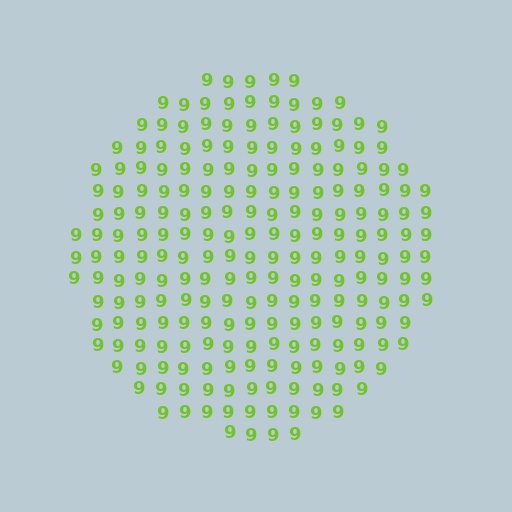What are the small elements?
The small elements are digit 9's.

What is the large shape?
The large shape is a circle.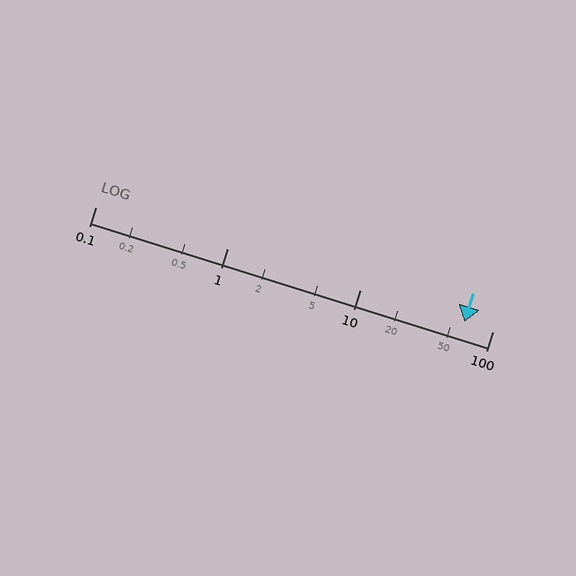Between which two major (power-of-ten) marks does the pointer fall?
The pointer is between 10 and 100.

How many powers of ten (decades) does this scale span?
The scale spans 3 decades, from 0.1 to 100.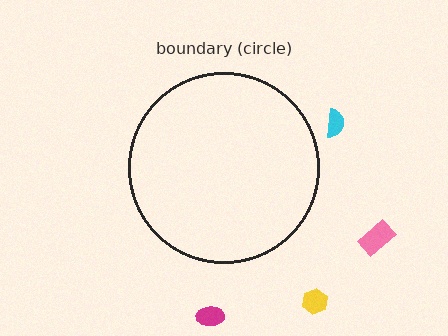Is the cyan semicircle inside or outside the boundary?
Outside.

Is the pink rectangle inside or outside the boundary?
Outside.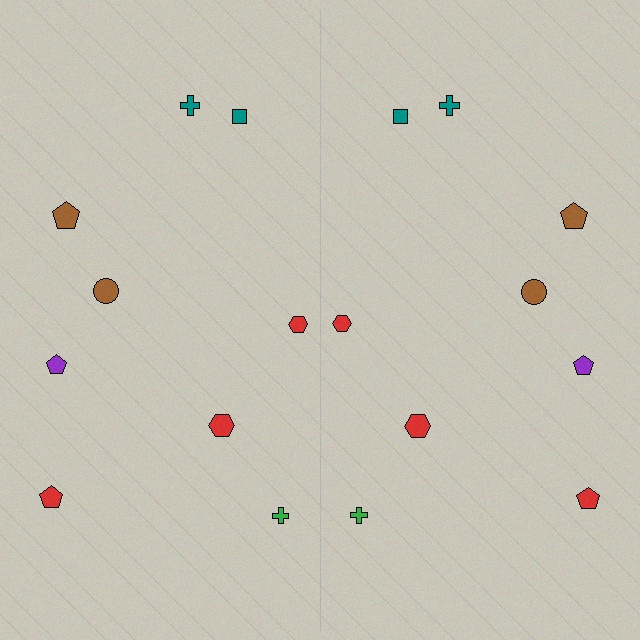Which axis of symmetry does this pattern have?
The pattern has a vertical axis of symmetry running through the center of the image.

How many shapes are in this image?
There are 18 shapes in this image.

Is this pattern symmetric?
Yes, this pattern has bilateral (reflection) symmetry.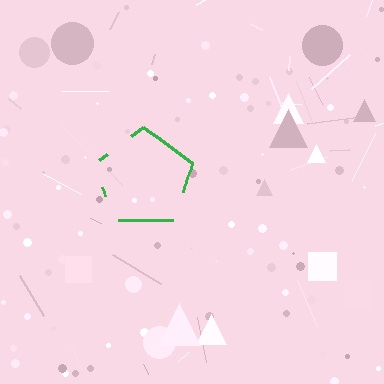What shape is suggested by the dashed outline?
The dashed outline suggests a pentagon.